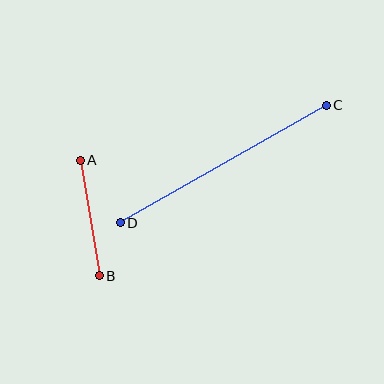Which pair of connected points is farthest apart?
Points C and D are farthest apart.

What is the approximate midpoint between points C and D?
The midpoint is at approximately (223, 164) pixels.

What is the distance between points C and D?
The distance is approximately 237 pixels.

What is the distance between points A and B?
The distance is approximately 117 pixels.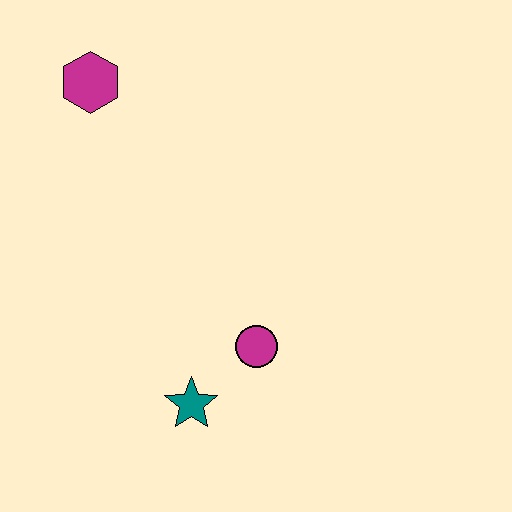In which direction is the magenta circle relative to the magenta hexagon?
The magenta circle is below the magenta hexagon.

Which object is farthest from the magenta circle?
The magenta hexagon is farthest from the magenta circle.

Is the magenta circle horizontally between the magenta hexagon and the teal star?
No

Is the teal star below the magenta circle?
Yes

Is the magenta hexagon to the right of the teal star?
No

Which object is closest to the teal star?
The magenta circle is closest to the teal star.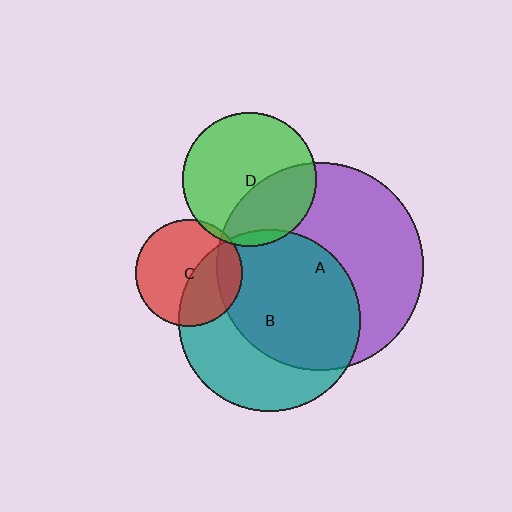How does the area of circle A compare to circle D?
Approximately 2.4 times.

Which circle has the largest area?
Circle A (purple).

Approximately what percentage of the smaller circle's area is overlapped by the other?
Approximately 5%.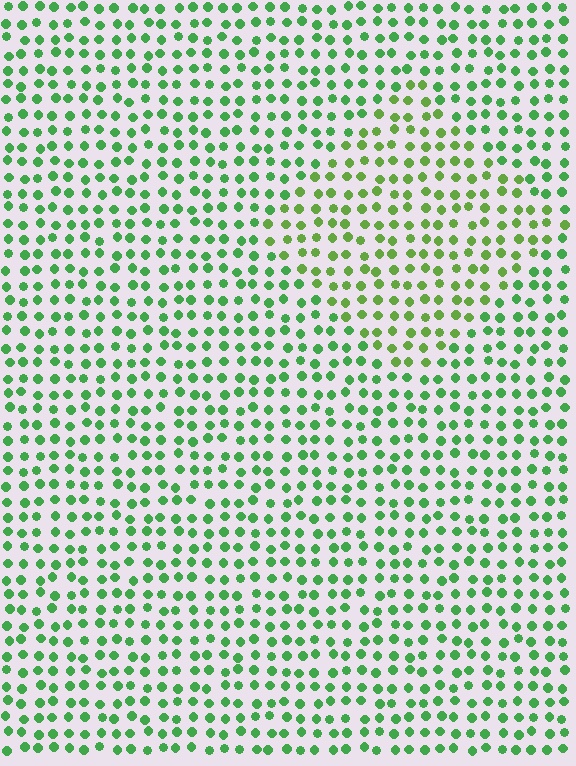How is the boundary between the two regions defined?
The boundary is defined purely by a slight shift in hue (about 27 degrees). Spacing, size, and orientation are identical on both sides.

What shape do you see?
I see a diamond.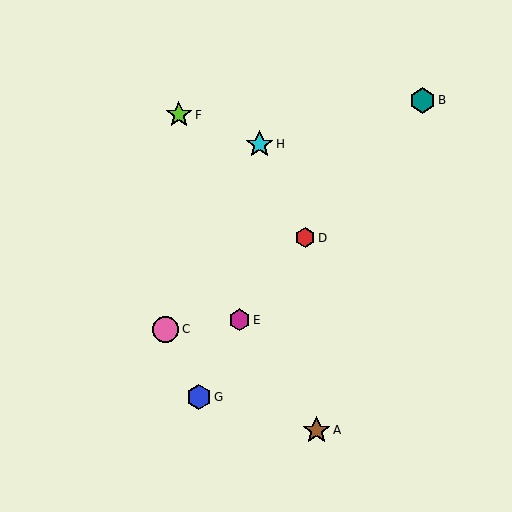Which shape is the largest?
The brown star (labeled A) is the largest.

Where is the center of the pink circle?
The center of the pink circle is at (166, 329).